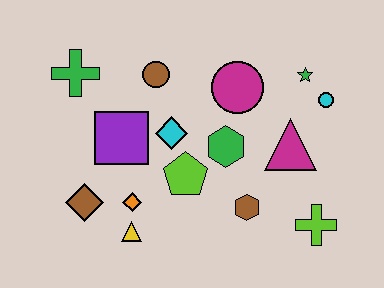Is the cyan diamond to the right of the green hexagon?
No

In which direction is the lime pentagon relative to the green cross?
The lime pentagon is to the right of the green cross.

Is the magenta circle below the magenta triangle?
No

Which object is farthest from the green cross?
The lime cross is farthest from the green cross.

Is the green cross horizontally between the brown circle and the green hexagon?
No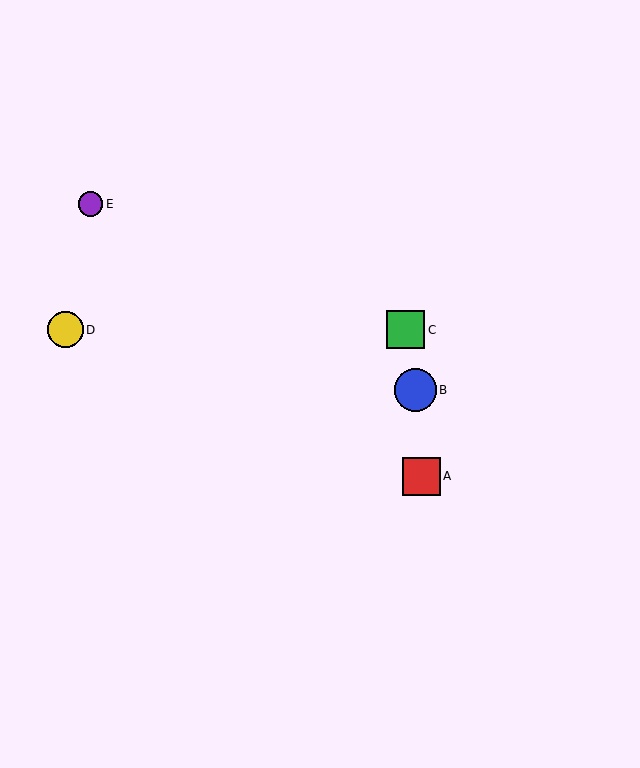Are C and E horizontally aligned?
No, C is at y≈330 and E is at y≈204.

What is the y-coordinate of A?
Object A is at y≈476.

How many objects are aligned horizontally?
2 objects (C, D) are aligned horizontally.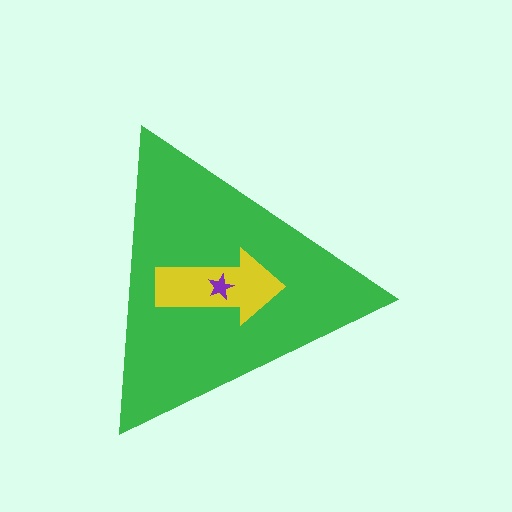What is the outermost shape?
The green triangle.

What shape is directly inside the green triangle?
The yellow arrow.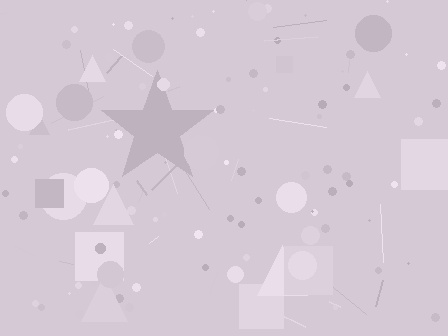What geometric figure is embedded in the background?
A star is embedded in the background.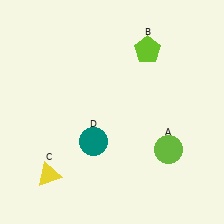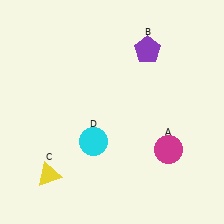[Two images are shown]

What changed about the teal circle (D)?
In Image 1, D is teal. In Image 2, it changed to cyan.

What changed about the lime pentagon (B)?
In Image 1, B is lime. In Image 2, it changed to purple.